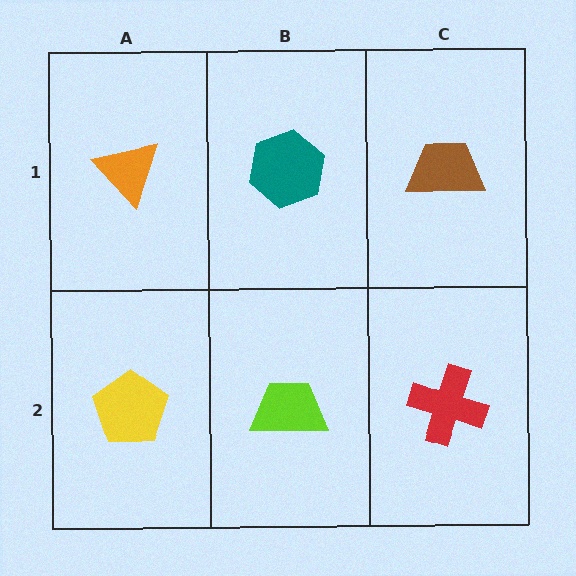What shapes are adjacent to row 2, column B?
A teal hexagon (row 1, column B), a yellow pentagon (row 2, column A), a red cross (row 2, column C).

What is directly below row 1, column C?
A red cross.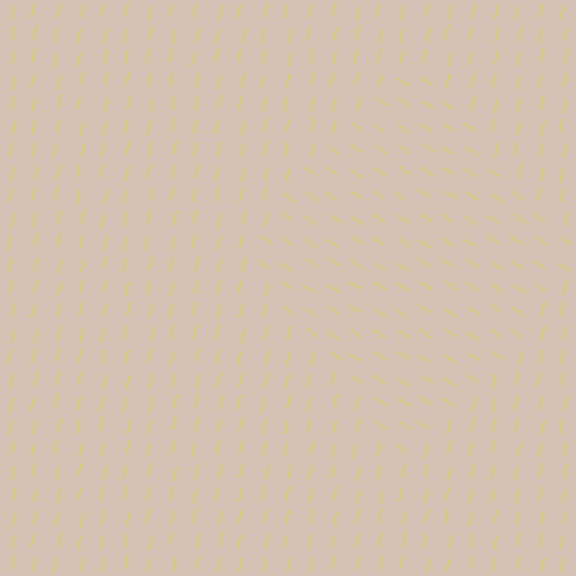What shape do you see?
I see a diamond.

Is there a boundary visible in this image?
Yes, there is a texture boundary formed by a change in line orientation.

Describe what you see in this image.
The image is filled with small yellow line segments. A diamond region in the image has lines oriented differently from the surrounding lines, creating a visible texture boundary.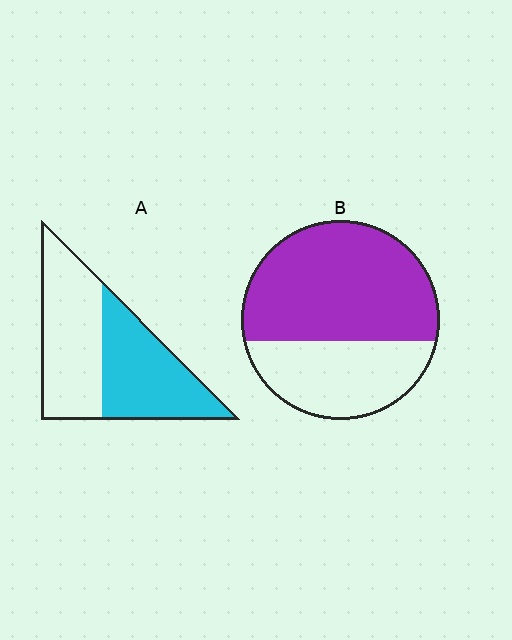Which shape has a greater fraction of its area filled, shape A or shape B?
Shape B.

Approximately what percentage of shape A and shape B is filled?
A is approximately 50% and B is approximately 65%.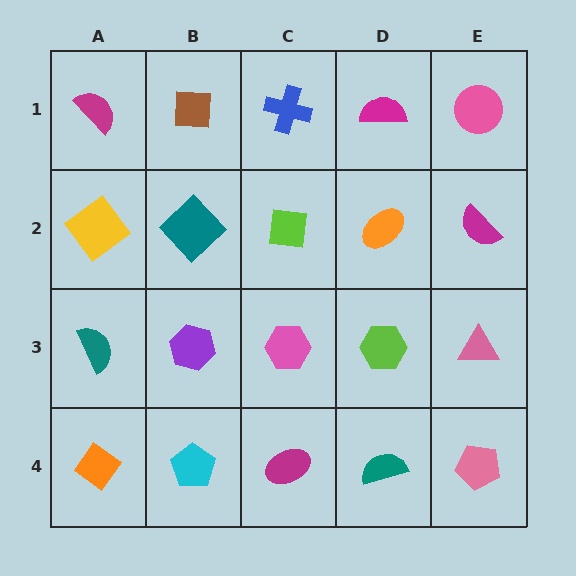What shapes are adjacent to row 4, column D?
A lime hexagon (row 3, column D), a magenta ellipse (row 4, column C), a pink pentagon (row 4, column E).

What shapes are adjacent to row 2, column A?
A magenta semicircle (row 1, column A), a teal semicircle (row 3, column A), a teal diamond (row 2, column B).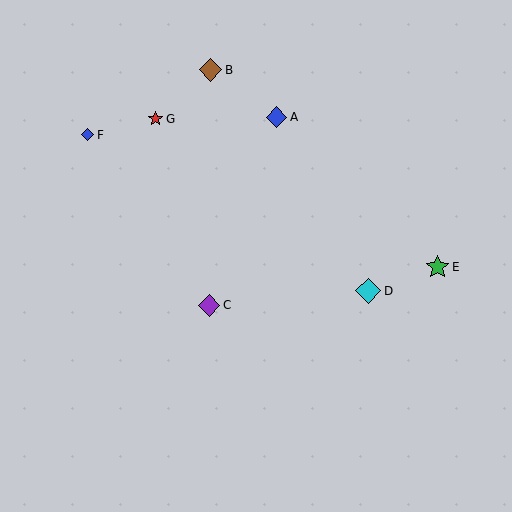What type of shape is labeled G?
Shape G is a red star.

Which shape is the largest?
The cyan diamond (labeled D) is the largest.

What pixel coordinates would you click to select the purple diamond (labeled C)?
Click at (209, 305) to select the purple diamond C.